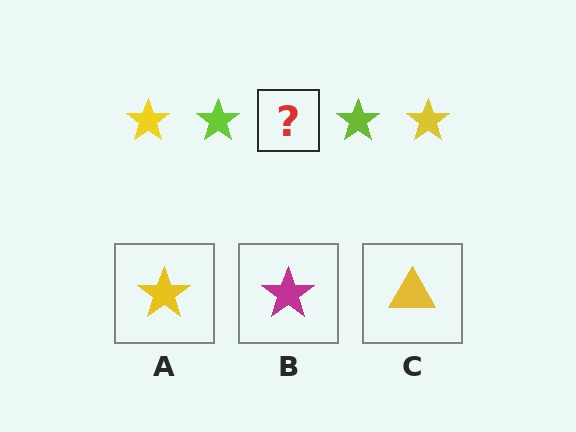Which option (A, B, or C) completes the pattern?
A.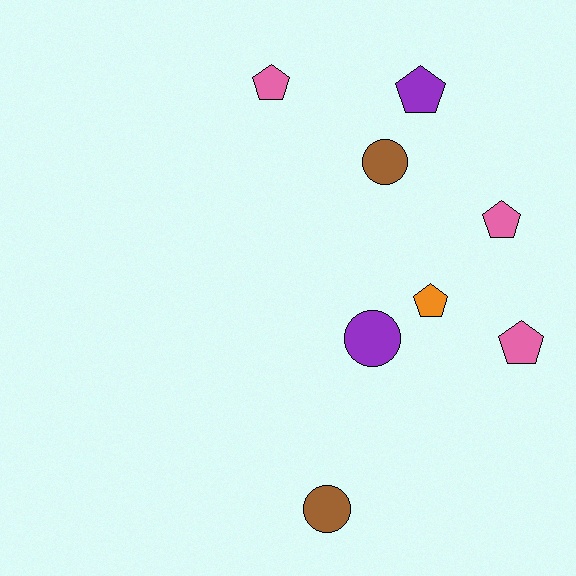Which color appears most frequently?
Pink, with 3 objects.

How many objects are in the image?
There are 8 objects.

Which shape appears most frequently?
Pentagon, with 5 objects.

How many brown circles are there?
There are 2 brown circles.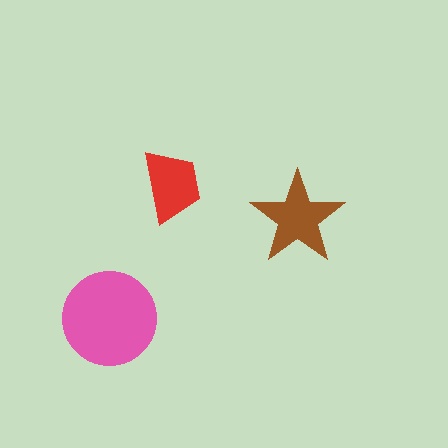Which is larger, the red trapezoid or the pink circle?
The pink circle.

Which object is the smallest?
The red trapezoid.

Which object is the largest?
The pink circle.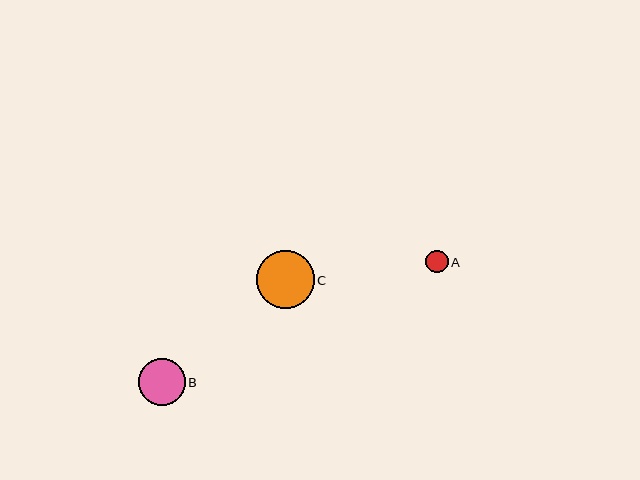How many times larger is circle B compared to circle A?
Circle B is approximately 2.1 times the size of circle A.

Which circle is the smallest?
Circle A is the smallest with a size of approximately 23 pixels.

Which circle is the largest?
Circle C is the largest with a size of approximately 58 pixels.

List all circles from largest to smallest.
From largest to smallest: C, B, A.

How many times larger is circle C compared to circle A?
Circle C is approximately 2.6 times the size of circle A.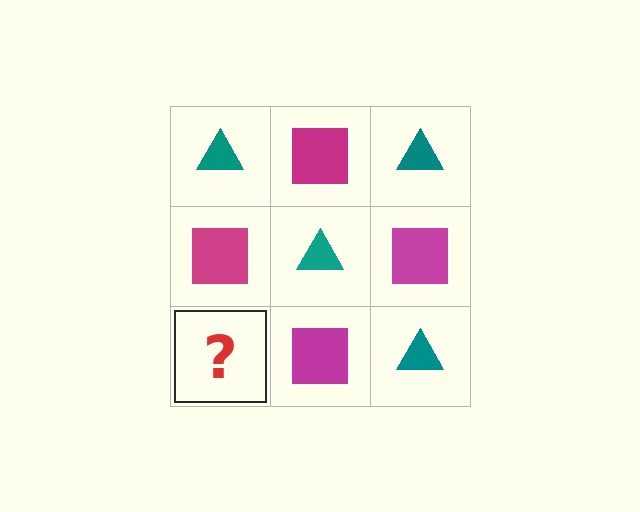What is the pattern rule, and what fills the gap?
The rule is that it alternates teal triangle and magenta square in a checkerboard pattern. The gap should be filled with a teal triangle.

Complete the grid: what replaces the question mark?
The question mark should be replaced with a teal triangle.